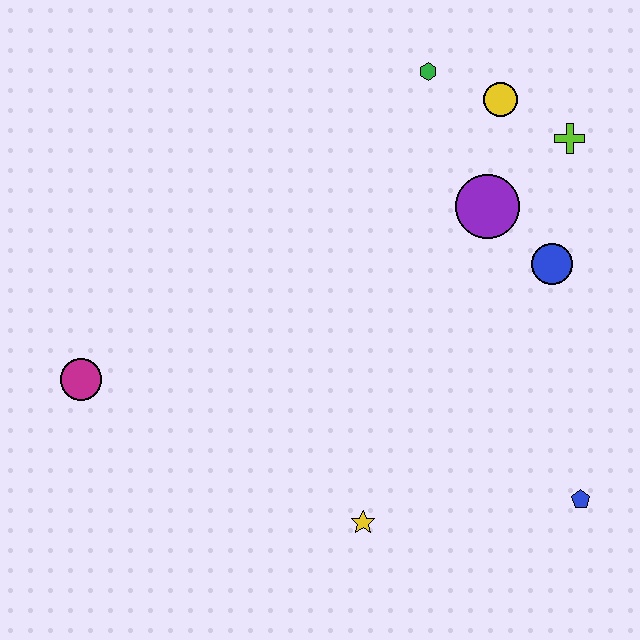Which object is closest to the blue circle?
The purple circle is closest to the blue circle.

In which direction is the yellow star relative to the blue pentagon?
The yellow star is to the left of the blue pentagon.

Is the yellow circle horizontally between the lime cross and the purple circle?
Yes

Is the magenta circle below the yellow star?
No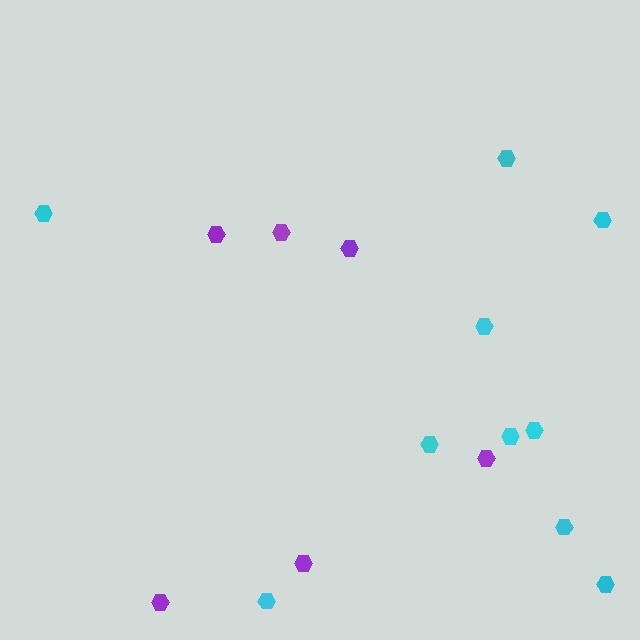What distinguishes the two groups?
There are 2 groups: one group of cyan hexagons (10) and one group of purple hexagons (6).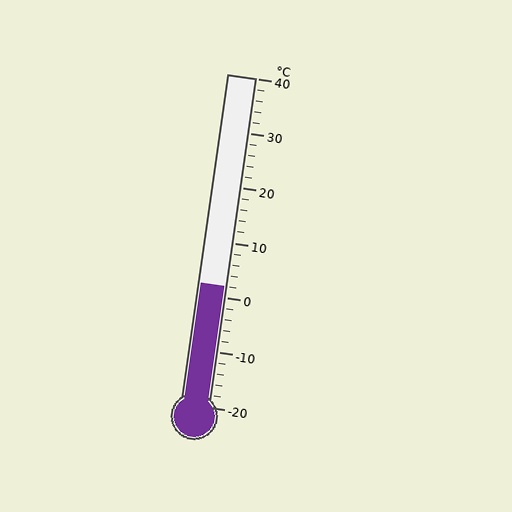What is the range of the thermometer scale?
The thermometer scale ranges from -20°C to 40°C.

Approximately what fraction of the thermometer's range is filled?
The thermometer is filled to approximately 35% of its range.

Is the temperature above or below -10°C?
The temperature is above -10°C.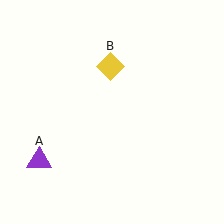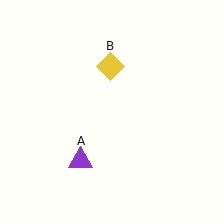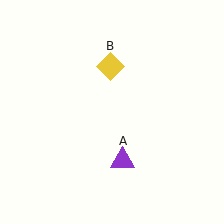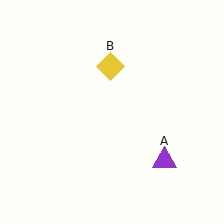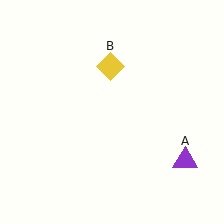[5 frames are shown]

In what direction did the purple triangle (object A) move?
The purple triangle (object A) moved right.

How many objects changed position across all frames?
1 object changed position: purple triangle (object A).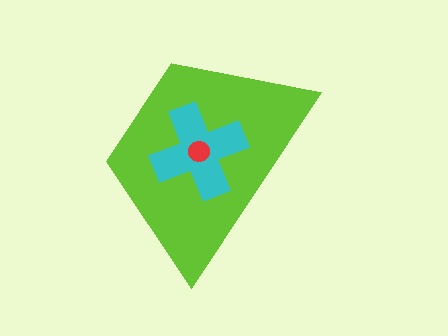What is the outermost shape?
The lime trapezoid.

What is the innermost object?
The red circle.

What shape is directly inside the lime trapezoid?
The cyan cross.